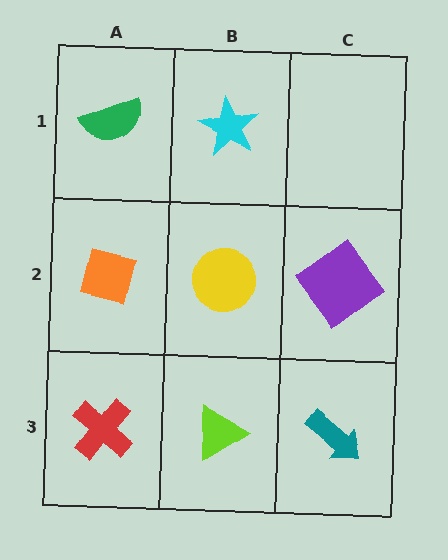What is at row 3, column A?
A red cross.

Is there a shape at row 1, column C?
No, that cell is empty.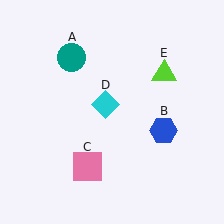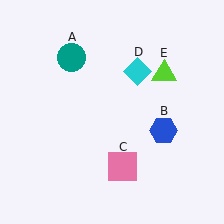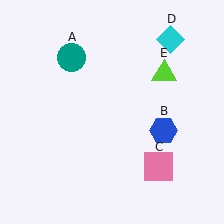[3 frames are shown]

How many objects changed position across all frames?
2 objects changed position: pink square (object C), cyan diamond (object D).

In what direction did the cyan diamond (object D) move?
The cyan diamond (object D) moved up and to the right.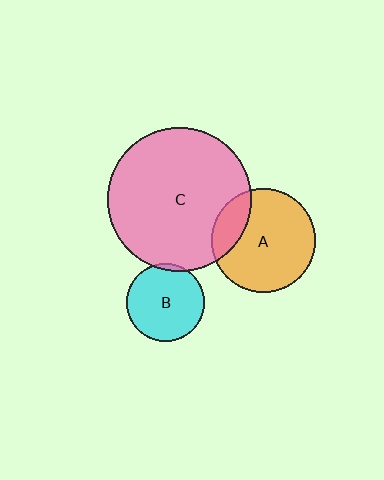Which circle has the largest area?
Circle C (pink).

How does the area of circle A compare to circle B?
Approximately 1.8 times.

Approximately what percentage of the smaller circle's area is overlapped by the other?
Approximately 20%.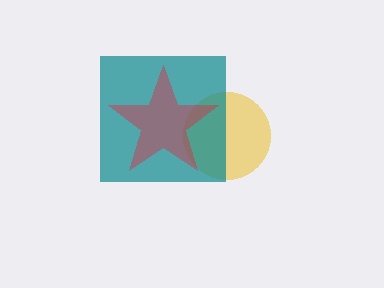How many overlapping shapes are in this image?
There are 3 overlapping shapes in the image.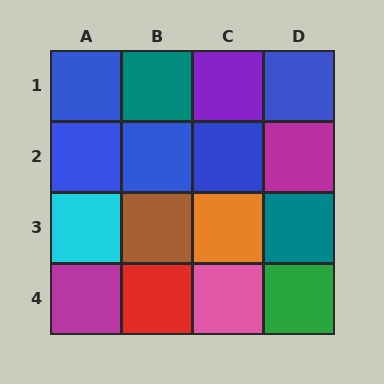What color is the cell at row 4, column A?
Magenta.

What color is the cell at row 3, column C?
Orange.